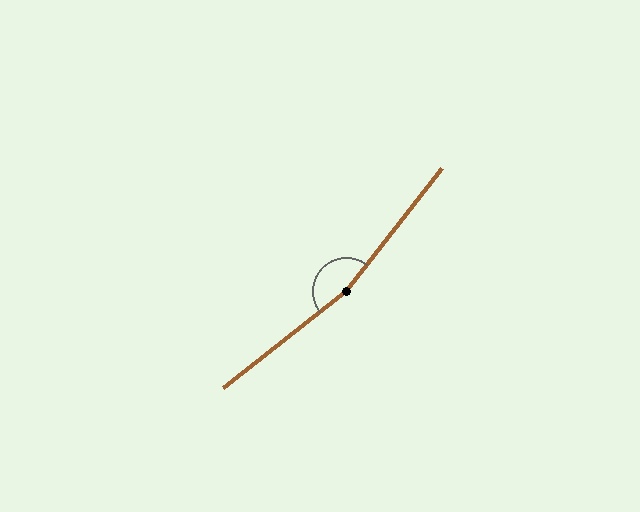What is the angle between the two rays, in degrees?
Approximately 166 degrees.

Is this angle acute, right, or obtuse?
It is obtuse.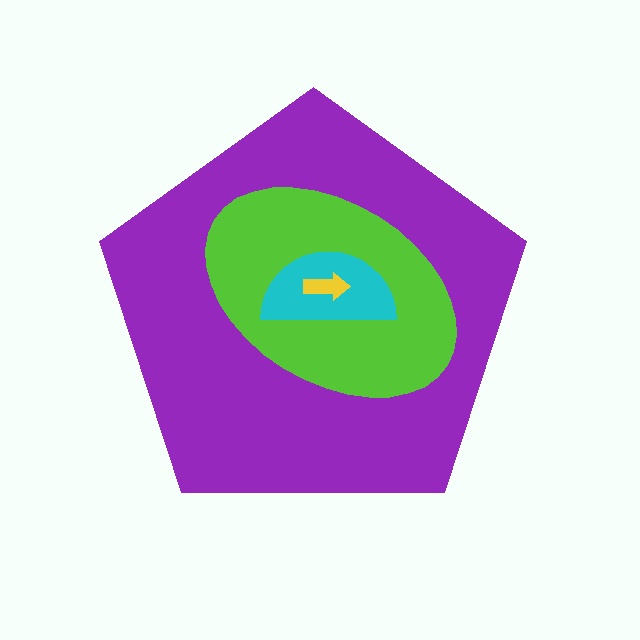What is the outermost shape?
The purple pentagon.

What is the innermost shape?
The yellow arrow.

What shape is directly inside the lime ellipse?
The cyan semicircle.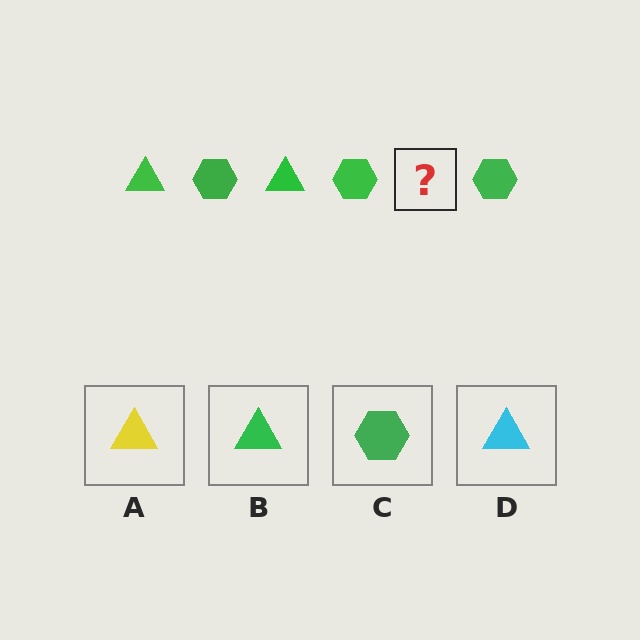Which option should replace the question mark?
Option B.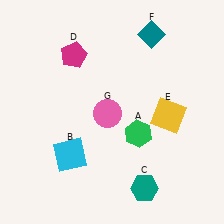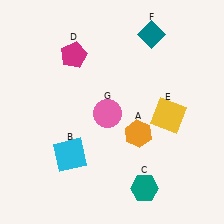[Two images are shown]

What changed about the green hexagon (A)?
In Image 1, A is green. In Image 2, it changed to orange.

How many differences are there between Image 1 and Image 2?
There is 1 difference between the two images.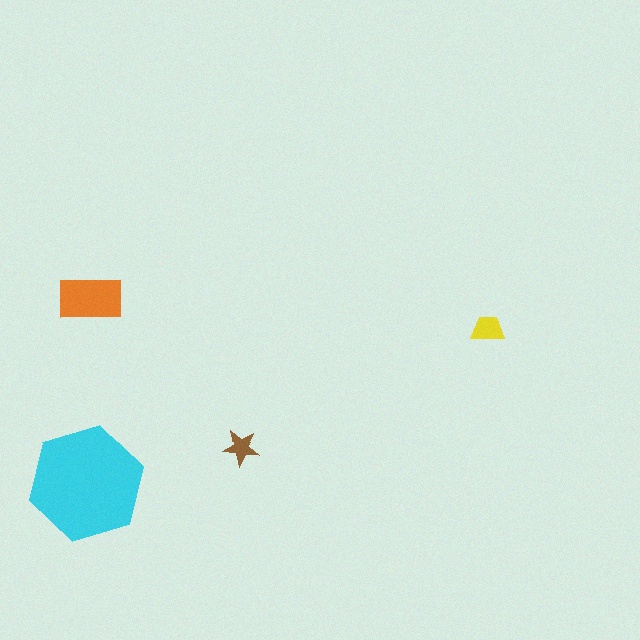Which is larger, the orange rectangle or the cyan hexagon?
The cyan hexagon.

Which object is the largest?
The cyan hexagon.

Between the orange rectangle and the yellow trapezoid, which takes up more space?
The orange rectangle.